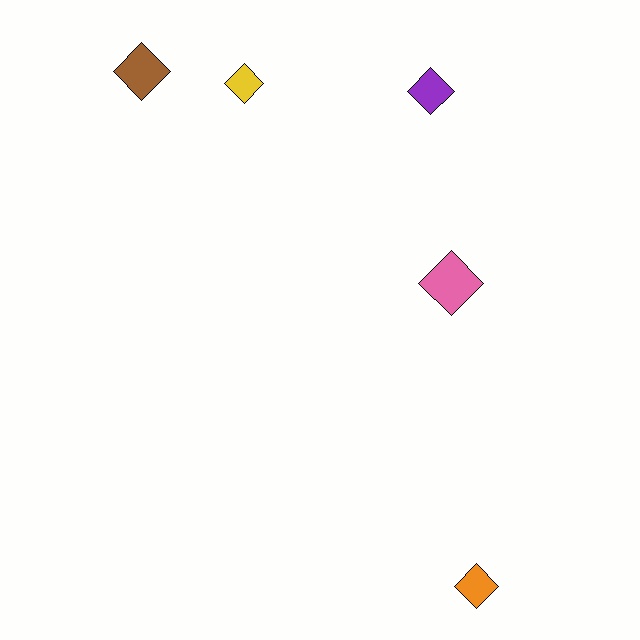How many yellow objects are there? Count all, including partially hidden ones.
There is 1 yellow object.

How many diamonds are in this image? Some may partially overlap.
There are 5 diamonds.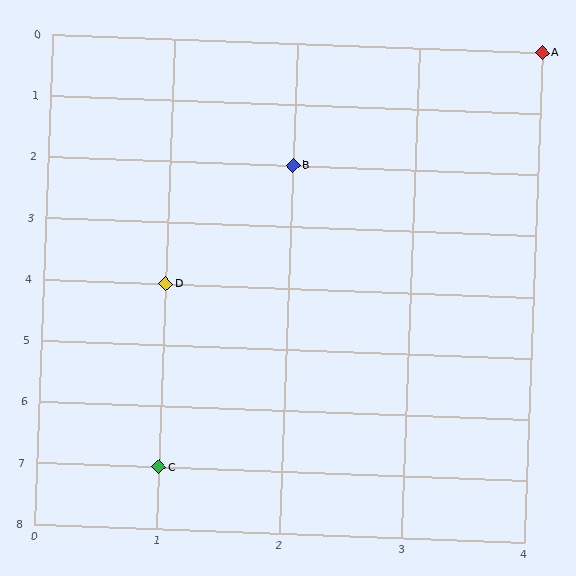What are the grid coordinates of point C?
Point C is at grid coordinates (1, 7).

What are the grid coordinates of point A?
Point A is at grid coordinates (4, 0).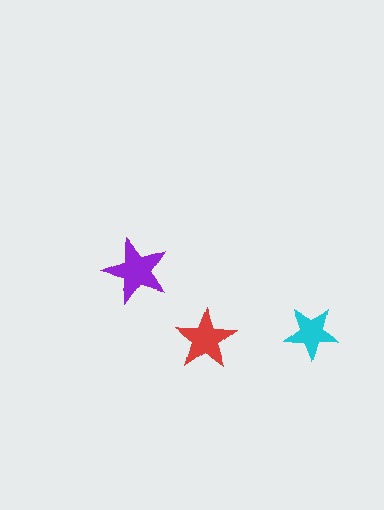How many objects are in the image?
There are 3 objects in the image.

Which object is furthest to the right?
The cyan star is rightmost.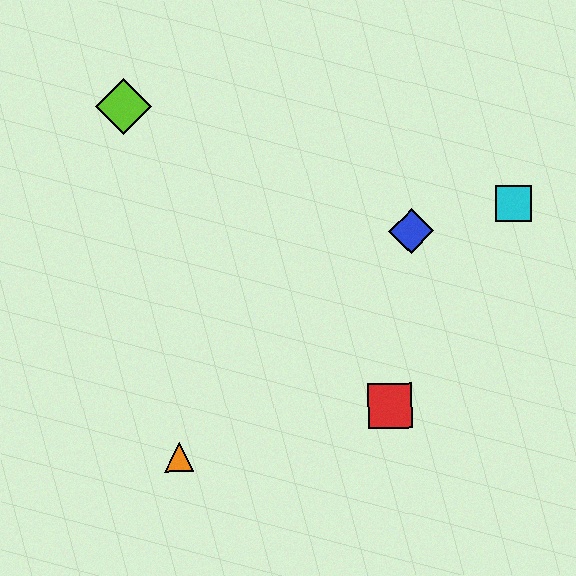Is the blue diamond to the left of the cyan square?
Yes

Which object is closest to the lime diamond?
The blue diamond is closest to the lime diamond.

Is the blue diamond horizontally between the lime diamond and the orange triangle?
No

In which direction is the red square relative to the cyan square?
The red square is below the cyan square.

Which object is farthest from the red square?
The lime diamond is farthest from the red square.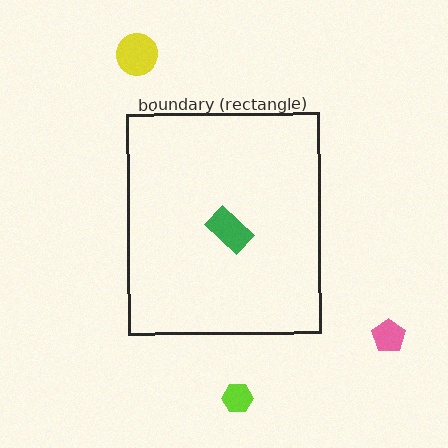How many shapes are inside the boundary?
1 inside, 3 outside.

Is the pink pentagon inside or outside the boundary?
Outside.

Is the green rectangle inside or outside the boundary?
Inside.